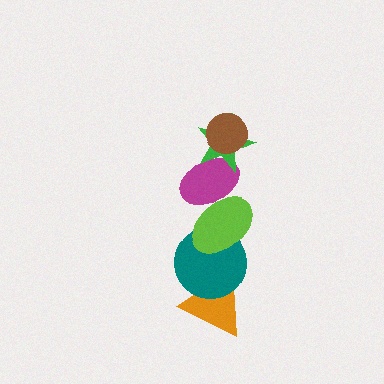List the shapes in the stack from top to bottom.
From top to bottom: the brown circle, the green star, the magenta ellipse, the lime ellipse, the teal circle, the orange triangle.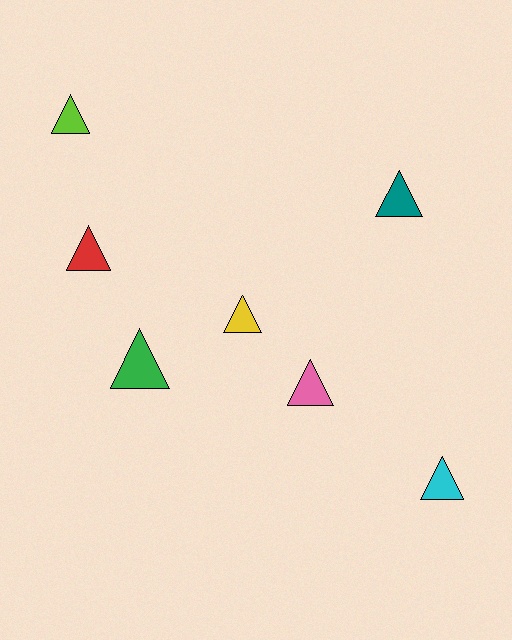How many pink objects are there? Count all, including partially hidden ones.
There is 1 pink object.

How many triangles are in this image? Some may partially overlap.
There are 7 triangles.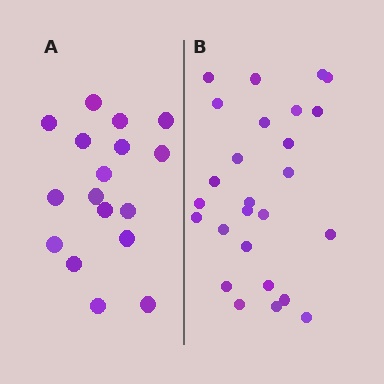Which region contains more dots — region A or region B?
Region B (the right region) has more dots.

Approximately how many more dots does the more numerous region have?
Region B has roughly 8 or so more dots than region A.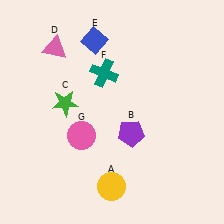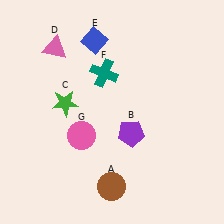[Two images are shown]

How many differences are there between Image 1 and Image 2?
There is 1 difference between the two images.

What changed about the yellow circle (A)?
In Image 1, A is yellow. In Image 2, it changed to brown.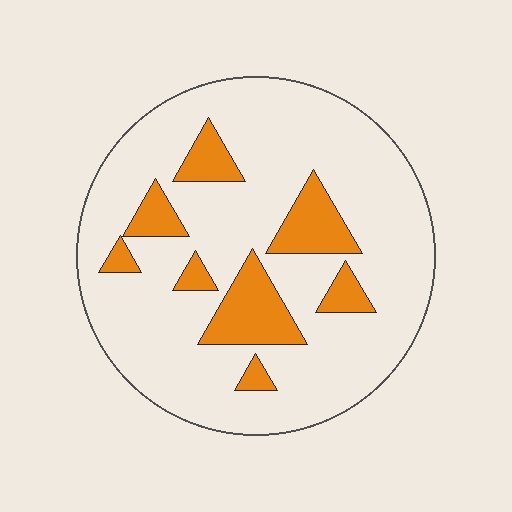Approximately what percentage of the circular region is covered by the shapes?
Approximately 20%.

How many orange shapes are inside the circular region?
8.